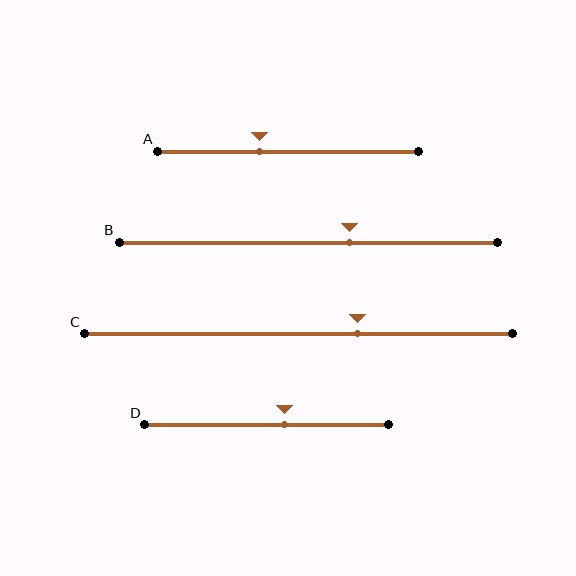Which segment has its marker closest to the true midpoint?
Segment D has its marker closest to the true midpoint.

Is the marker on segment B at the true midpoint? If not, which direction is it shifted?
No, the marker on segment B is shifted to the right by about 11% of the segment length.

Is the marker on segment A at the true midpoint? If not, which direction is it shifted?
No, the marker on segment A is shifted to the left by about 11% of the segment length.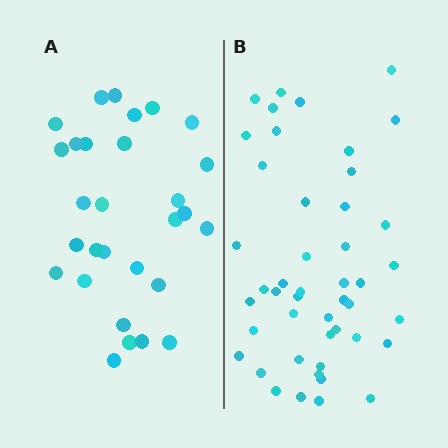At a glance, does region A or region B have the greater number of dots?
Region B (the right region) has more dots.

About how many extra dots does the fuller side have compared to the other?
Region B has approximately 15 more dots than region A.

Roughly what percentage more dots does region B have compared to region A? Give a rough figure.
About 60% more.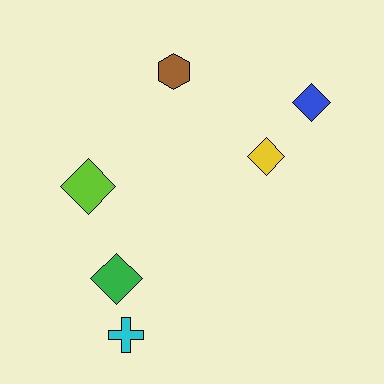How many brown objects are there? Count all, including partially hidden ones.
There is 1 brown object.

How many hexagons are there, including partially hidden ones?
There is 1 hexagon.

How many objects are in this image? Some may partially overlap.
There are 6 objects.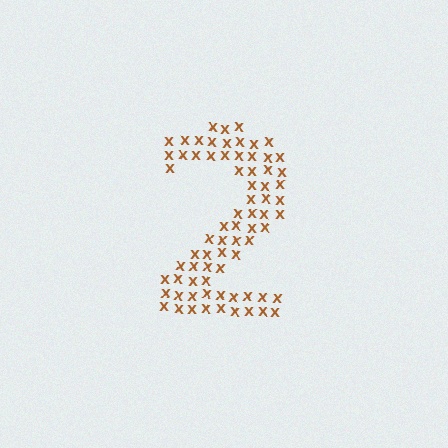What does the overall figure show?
The overall figure shows the digit 2.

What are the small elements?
The small elements are letter X's.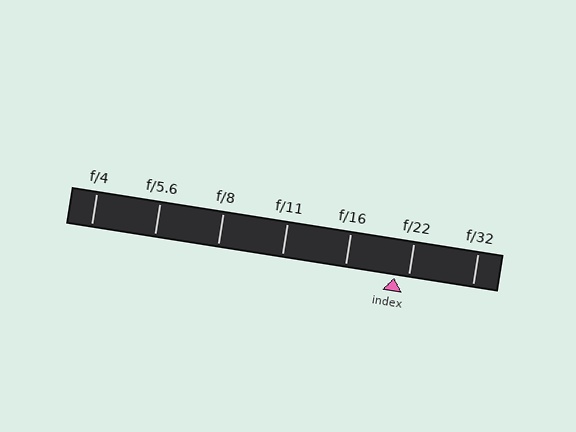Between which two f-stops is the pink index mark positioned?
The index mark is between f/16 and f/22.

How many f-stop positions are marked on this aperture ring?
There are 7 f-stop positions marked.